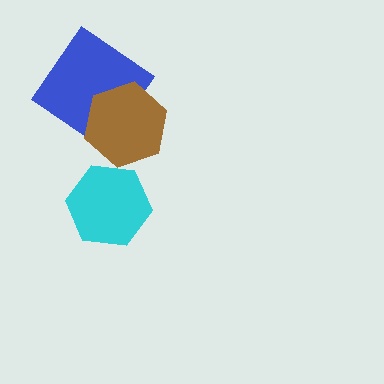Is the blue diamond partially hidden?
Yes, it is partially covered by another shape.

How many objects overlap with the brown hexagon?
1 object overlaps with the brown hexagon.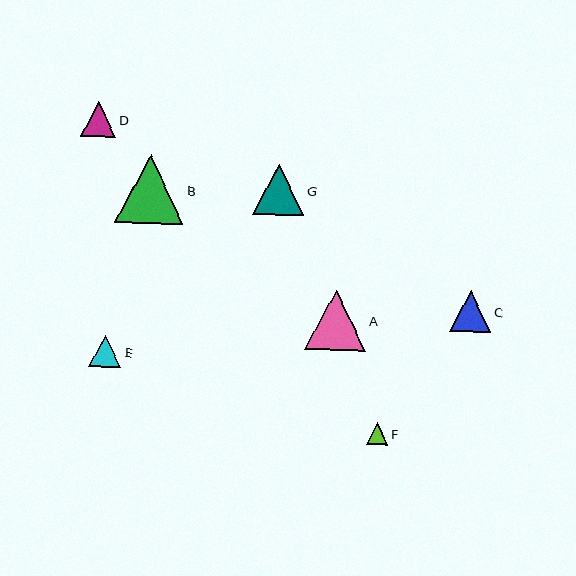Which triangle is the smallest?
Triangle F is the smallest with a size of approximately 22 pixels.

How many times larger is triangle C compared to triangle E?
Triangle C is approximately 1.3 times the size of triangle E.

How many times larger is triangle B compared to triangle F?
Triangle B is approximately 3.2 times the size of triangle F.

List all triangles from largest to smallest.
From largest to smallest: B, A, G, C, D, E, F.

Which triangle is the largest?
Triangle B is the largest with a size of approximately 69 pixels.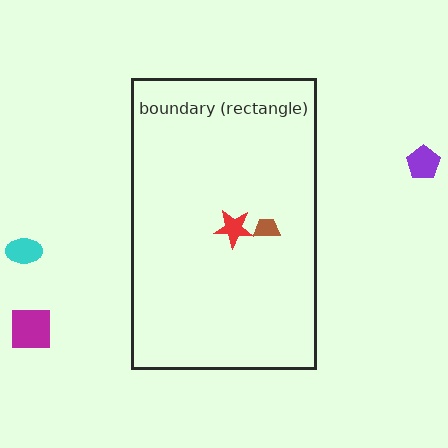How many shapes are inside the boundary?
2 inside, 3 outside.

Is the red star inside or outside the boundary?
Inside.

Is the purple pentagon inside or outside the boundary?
Outside.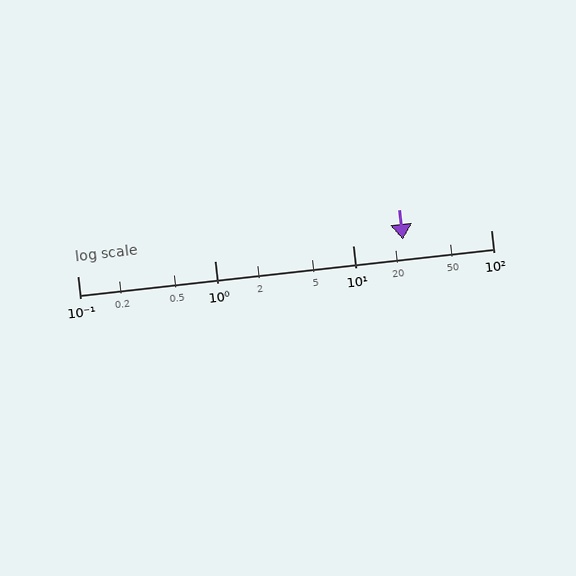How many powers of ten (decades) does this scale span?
The scale spans 3 decades, from 0.1 to 100.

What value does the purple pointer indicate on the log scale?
The pointer indicates approximately 23.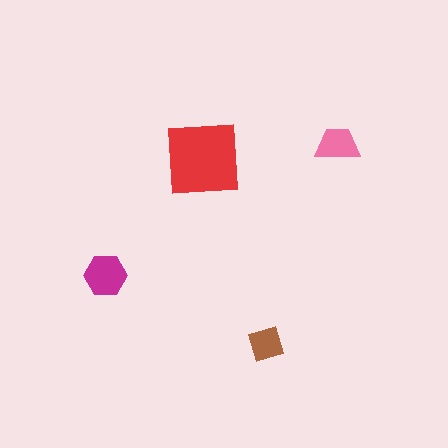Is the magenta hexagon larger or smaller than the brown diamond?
Larger.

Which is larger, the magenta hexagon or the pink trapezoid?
The magenta hexagon.